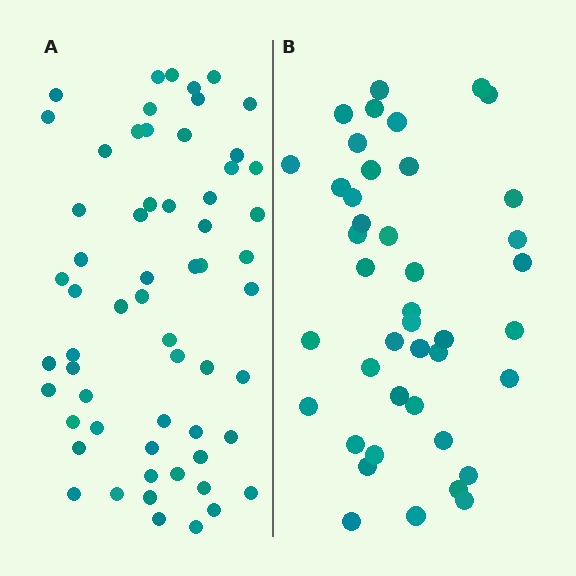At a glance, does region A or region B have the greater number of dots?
Region A (the left region) has more dots.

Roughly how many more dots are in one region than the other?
Region A has approximately 20 more dots than region B.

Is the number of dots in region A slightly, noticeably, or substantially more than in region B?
Region A has noticeably more, but not dramatically so. The ratio is roughly 1.4 to 1.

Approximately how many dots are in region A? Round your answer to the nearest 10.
About 60 dots.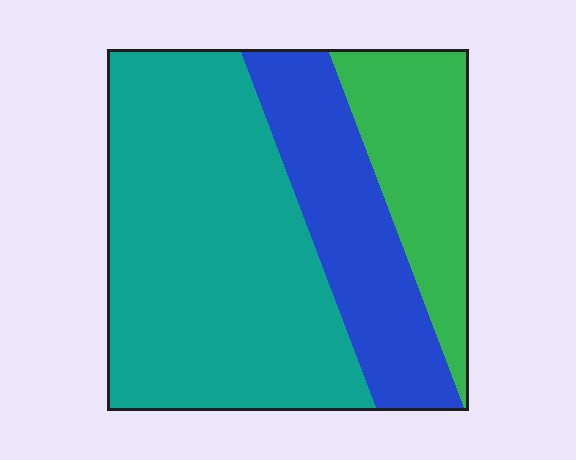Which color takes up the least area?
Green, at roughly 20%.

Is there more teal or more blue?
Teal.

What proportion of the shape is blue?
Blue covers roughly 25% of the shape.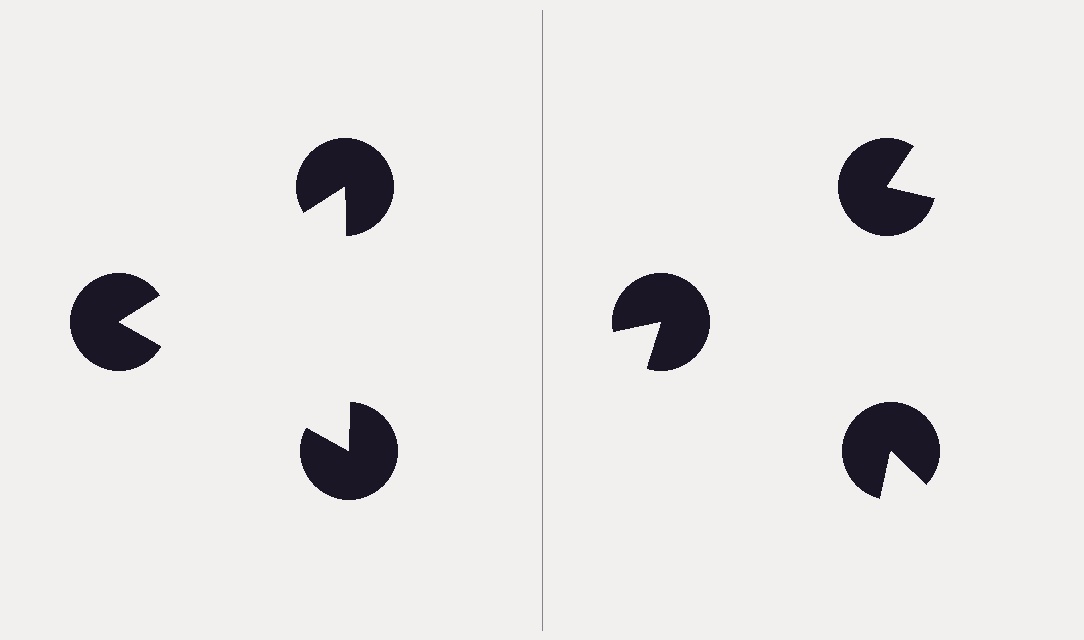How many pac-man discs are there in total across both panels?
6 — 3 on each side.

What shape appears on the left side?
An illusory triangle.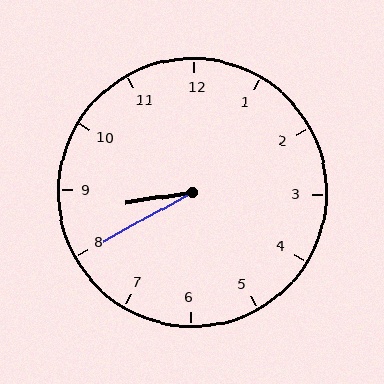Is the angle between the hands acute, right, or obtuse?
It is acute.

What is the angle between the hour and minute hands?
Approximately 20 degrees.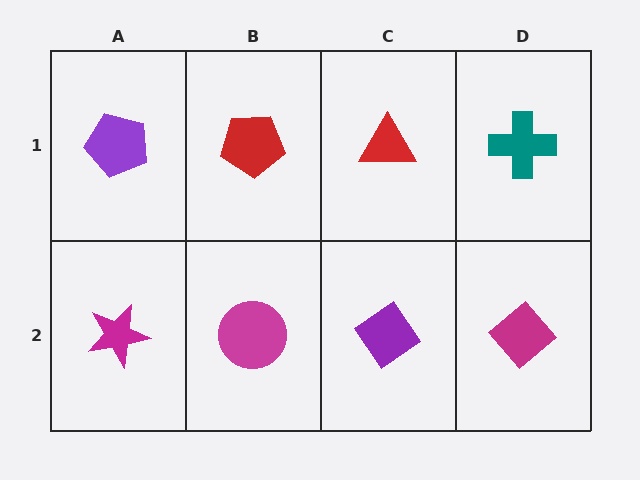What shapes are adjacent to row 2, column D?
A teal cross (row 1, column D), a purple diamond (row 2, column C).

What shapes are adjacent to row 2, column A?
A purple pentagon (row 1, column A), a magenta circle (row 2, column B).